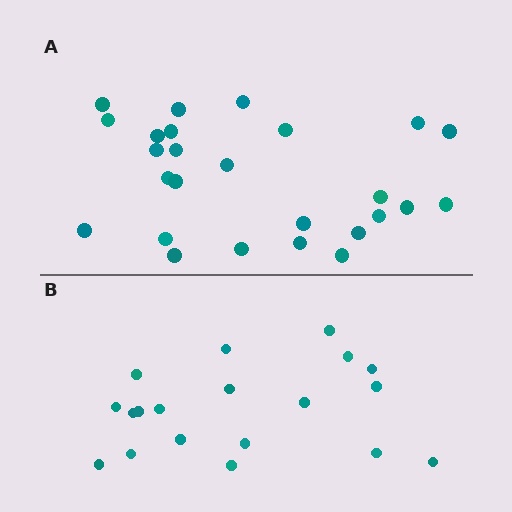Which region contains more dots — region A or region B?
Region A (the top region) has more dots.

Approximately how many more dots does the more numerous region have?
Region A has roughly 8 or so more dots than region B.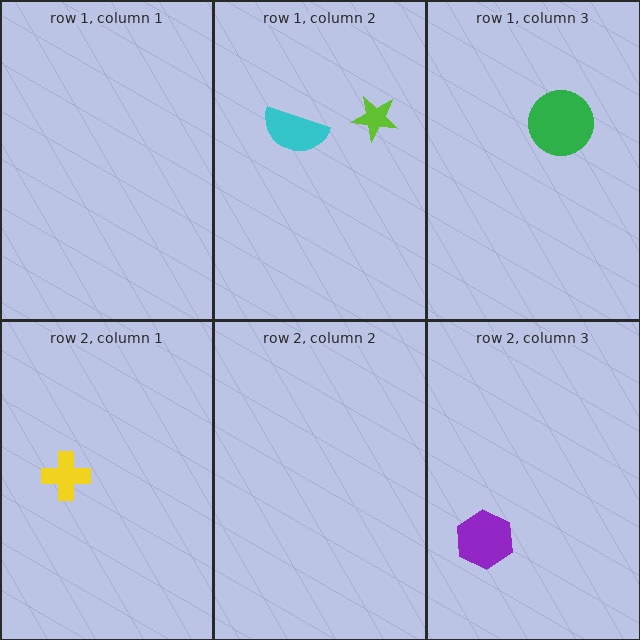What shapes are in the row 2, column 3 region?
The purple hexagon.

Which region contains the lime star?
The row 1, column 2 region.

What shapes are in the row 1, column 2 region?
The cyan semicircle, the lime star.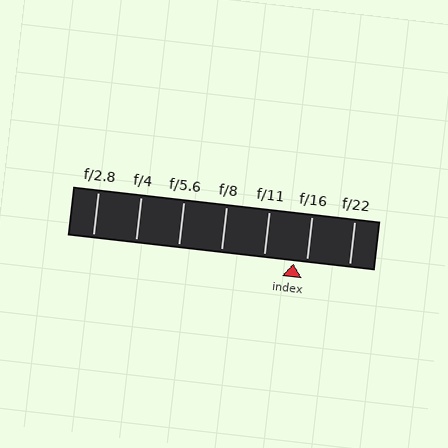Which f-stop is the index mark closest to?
The index mark is closest to f/16.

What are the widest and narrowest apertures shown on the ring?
The widest aperture shown is f/2.8 and the narrowest is f/22.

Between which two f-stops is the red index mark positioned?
The index mark is between f/11 and f/16.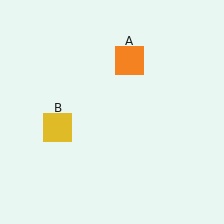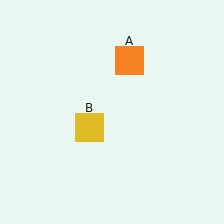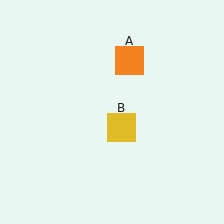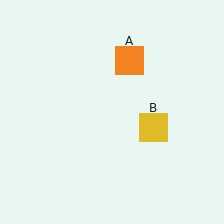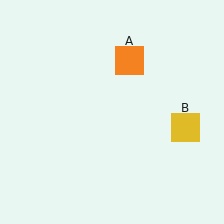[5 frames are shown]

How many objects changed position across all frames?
1 object changed position: yellow square (object B).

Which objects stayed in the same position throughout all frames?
Orange square (object A) remained stationary.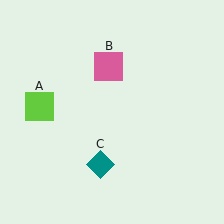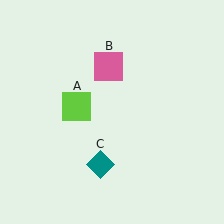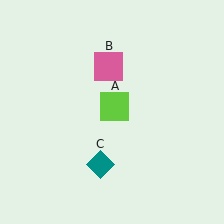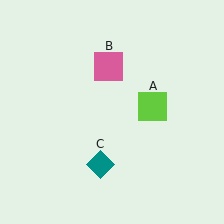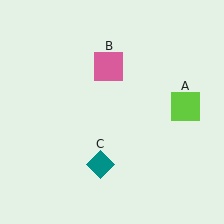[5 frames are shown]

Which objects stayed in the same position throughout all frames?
Pink square (object B) and teal diamond (object C) remained stationary.